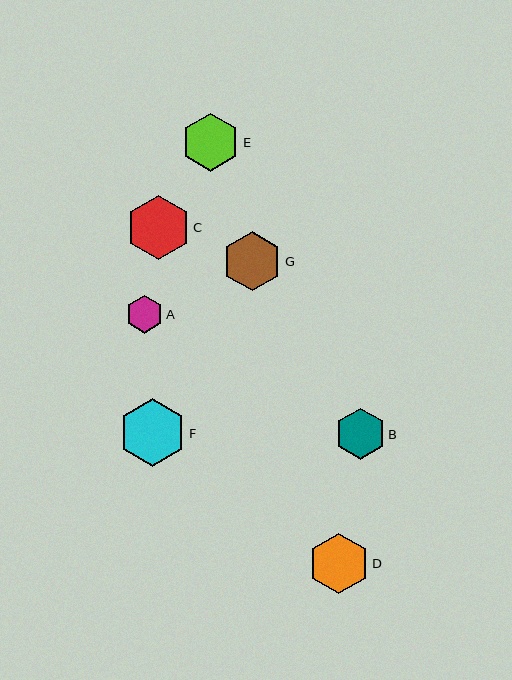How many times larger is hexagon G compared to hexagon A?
Hexagon G is approximately 1.6 times the size of hexagon A.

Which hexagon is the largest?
Hexagon F is the largest with a size of approximately 68 pixels.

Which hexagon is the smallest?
Hexagon A is the smallest with a size of approximately 38 pixels.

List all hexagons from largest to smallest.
From largest to smallest: F, C, D, G, E, B, A.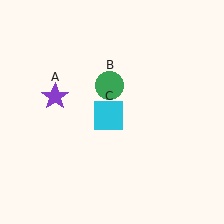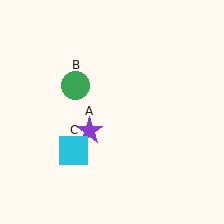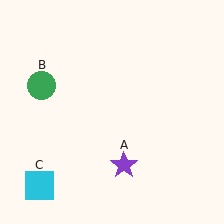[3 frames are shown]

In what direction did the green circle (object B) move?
The green circle (object B) moved left.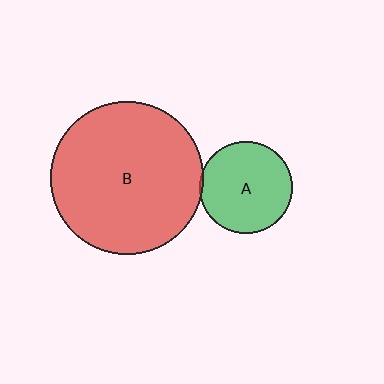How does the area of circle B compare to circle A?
Approximately 2.7 times.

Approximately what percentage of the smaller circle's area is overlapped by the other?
Approximately 5%.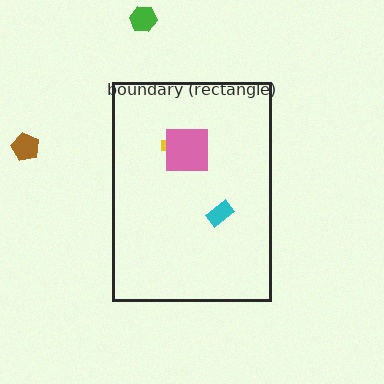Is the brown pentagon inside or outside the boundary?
Outside.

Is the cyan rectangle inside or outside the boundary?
Inside.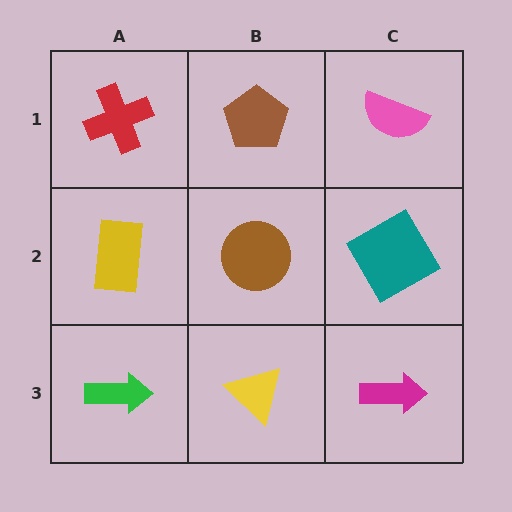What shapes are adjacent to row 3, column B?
A brown circle (row 2, column B), a green arrow (row 3, column A), a magenta arrow (row 3, column C).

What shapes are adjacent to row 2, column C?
A pink semicircle (row 1, column C), a magenta arrow (row 3, column C), a brown circle (row 2, column B).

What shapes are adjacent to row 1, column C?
A teal square (row 2, column C), a brown pentagon (row 1, column B).